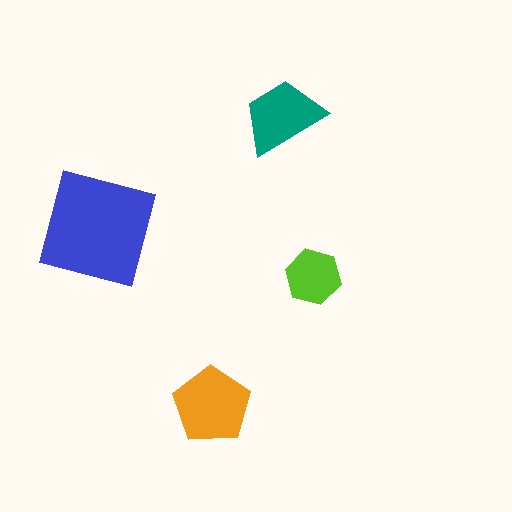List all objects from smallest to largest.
The lime hexagon, the teal trapezoid, the orange pentagon, the blue square.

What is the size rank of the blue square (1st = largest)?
1st.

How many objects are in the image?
There are 4 objects in the image.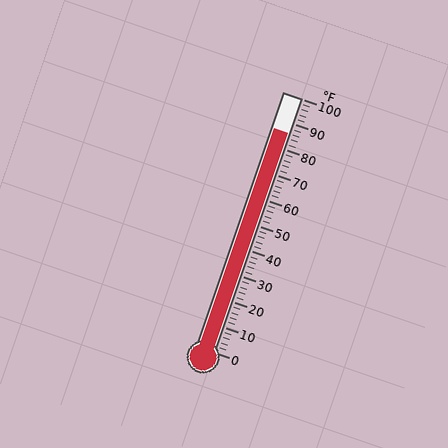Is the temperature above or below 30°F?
The temperature is above 30°F.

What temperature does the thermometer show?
The thermometer shows approximately 86°F.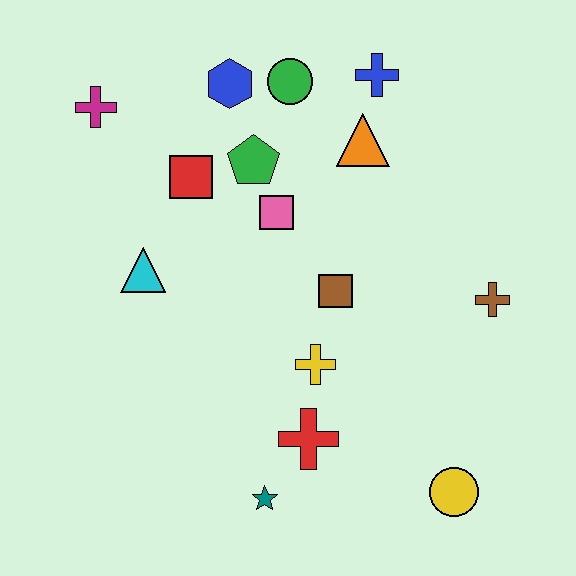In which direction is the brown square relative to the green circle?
The brown square is below the green circle.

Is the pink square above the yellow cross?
Yes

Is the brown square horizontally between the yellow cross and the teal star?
No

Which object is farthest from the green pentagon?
The yellow circle is farthest from the green pentagon.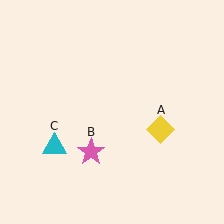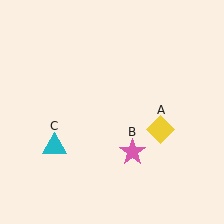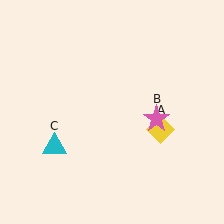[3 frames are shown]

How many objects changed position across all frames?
1 object changed position: pink star (object B).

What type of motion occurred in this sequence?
The pink star (object B) rotated counterclockwise around the center of the scene.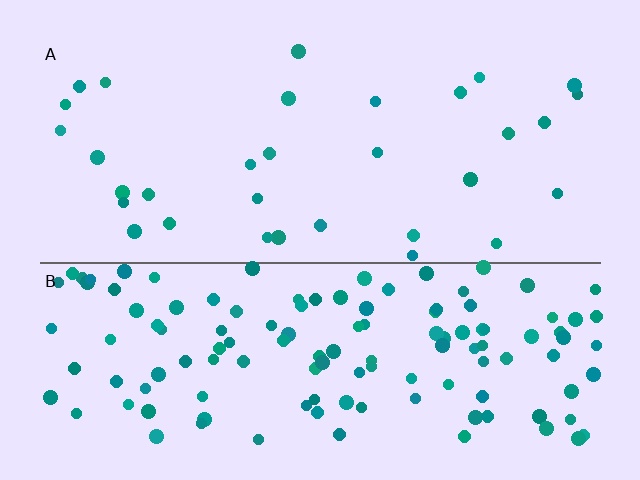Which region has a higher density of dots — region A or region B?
B (the bottom).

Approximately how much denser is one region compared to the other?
Approximately 4.1× — region B over region A.